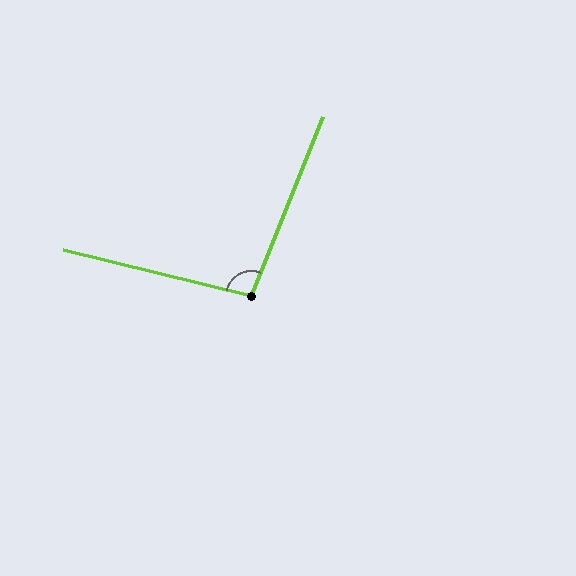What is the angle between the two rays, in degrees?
Approximately 98 degrees.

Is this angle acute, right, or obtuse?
It is obtuse.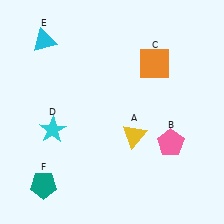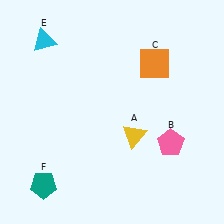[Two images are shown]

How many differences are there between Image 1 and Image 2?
There is 1 difference between the two images.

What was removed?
The cyan star (D) was removed in Image 2.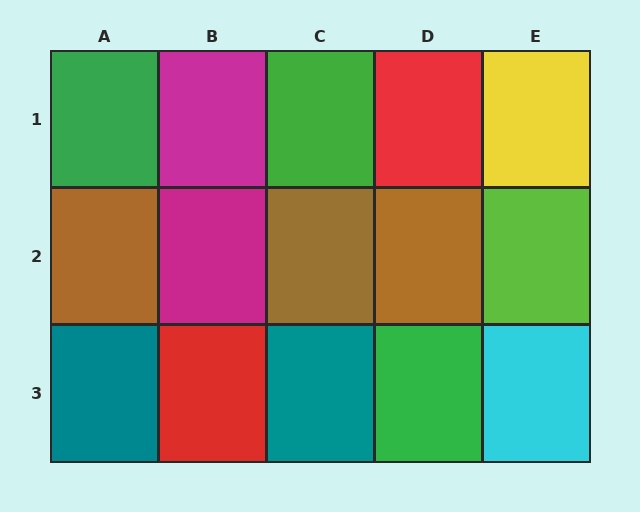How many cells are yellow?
1 cell is yellow.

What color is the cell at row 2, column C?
Brown.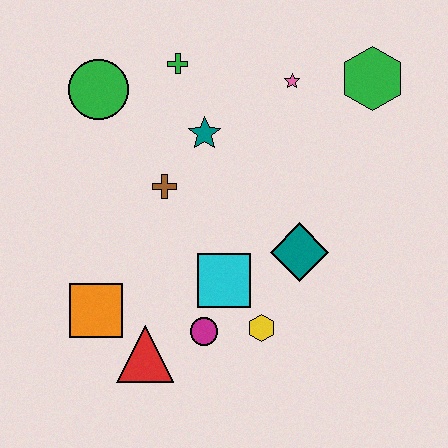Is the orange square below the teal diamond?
Yes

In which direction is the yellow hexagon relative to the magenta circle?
The yellow hexagon is to the right of the magenta circle.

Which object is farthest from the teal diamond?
The green circle is farthest from the teal diamond.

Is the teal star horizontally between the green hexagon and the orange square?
Yes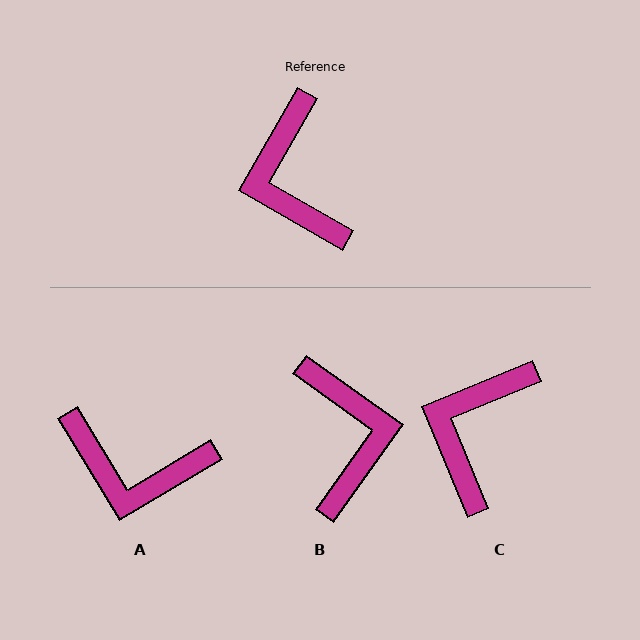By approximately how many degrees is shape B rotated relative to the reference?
Approximately 174 degrees counter-clockwise.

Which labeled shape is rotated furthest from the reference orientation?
B, about 174 degrees away.